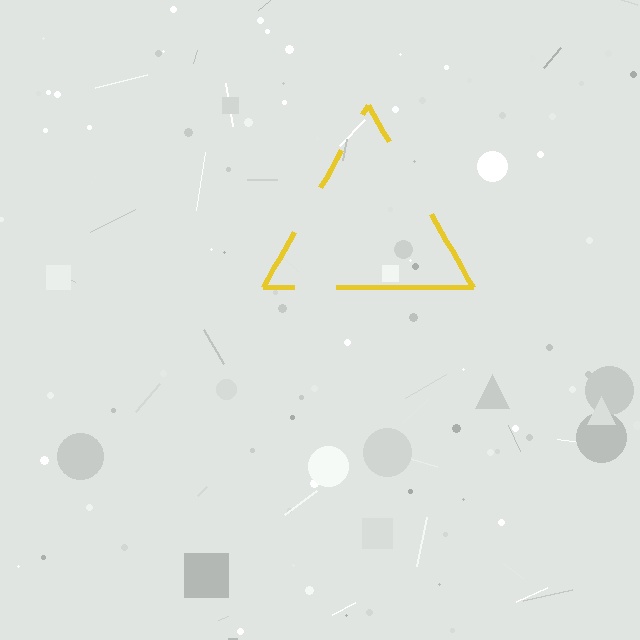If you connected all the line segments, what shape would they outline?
They would outline a triangle.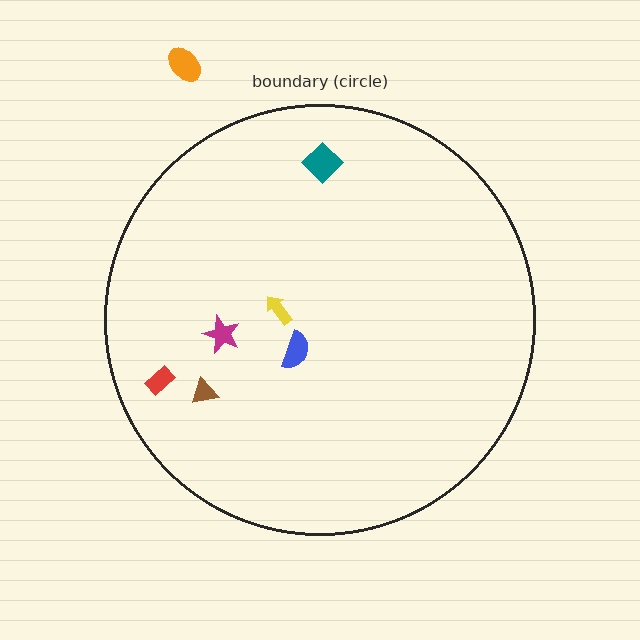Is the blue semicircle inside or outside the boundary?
Inside.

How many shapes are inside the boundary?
6 inside, 1 outside.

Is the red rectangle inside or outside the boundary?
Inside.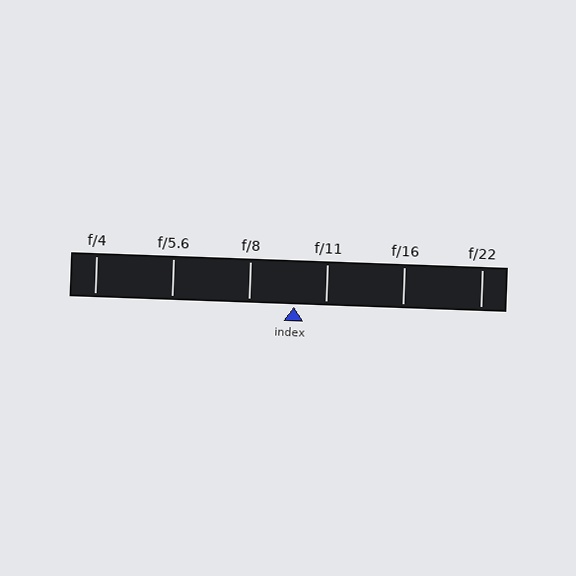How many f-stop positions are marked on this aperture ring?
There are 6 f-stop positions marked.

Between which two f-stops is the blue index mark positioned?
The index mark is between f/8 and f/11.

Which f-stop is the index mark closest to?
The index mark is closest to f/11.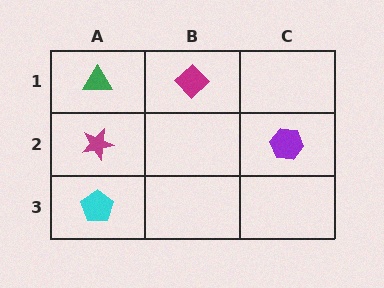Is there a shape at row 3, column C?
No, that cell is empty.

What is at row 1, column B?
A magenta diamond.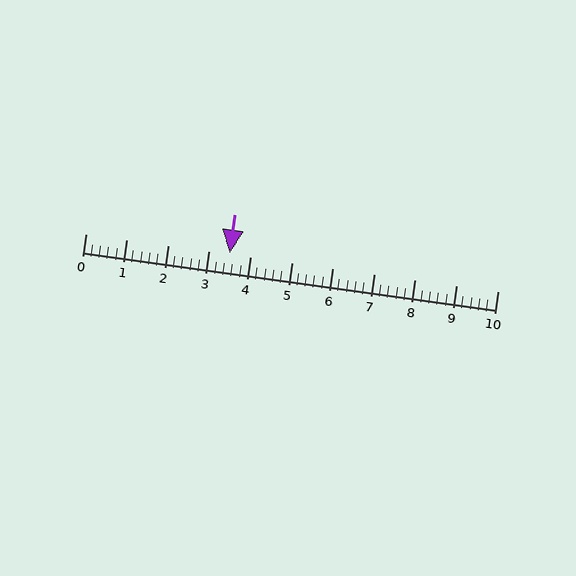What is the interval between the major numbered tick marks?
The major tick marks are spaced 1 units apart.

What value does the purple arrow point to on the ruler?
The purple arrow points to approximately 3.5.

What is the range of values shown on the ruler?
The ruler shows values from 0 to 10.